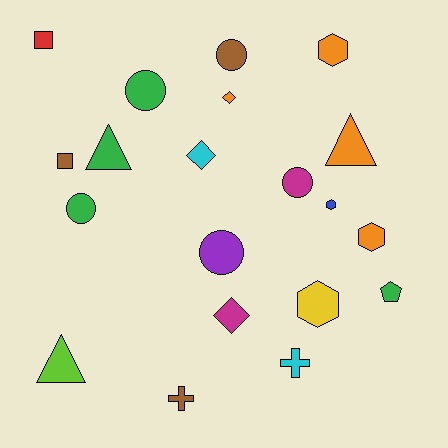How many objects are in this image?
There are 20 objects.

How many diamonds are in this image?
There are 3 diamonds.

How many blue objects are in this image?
There is 1 blue object.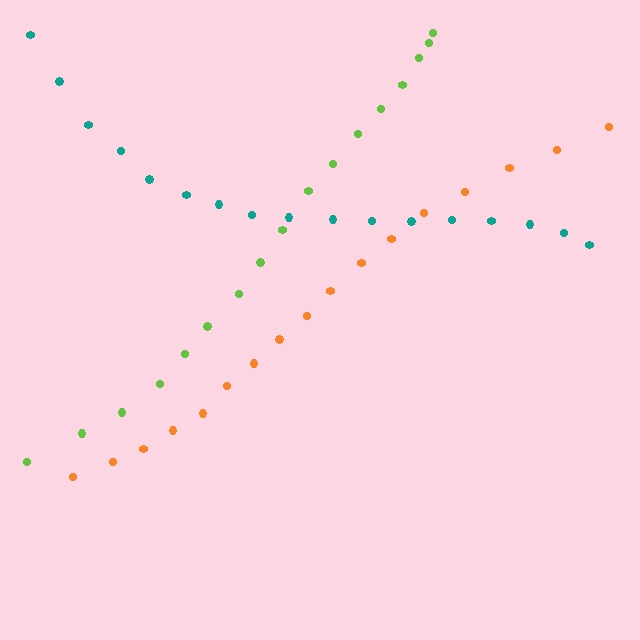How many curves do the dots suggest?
There are 3 distinct paths.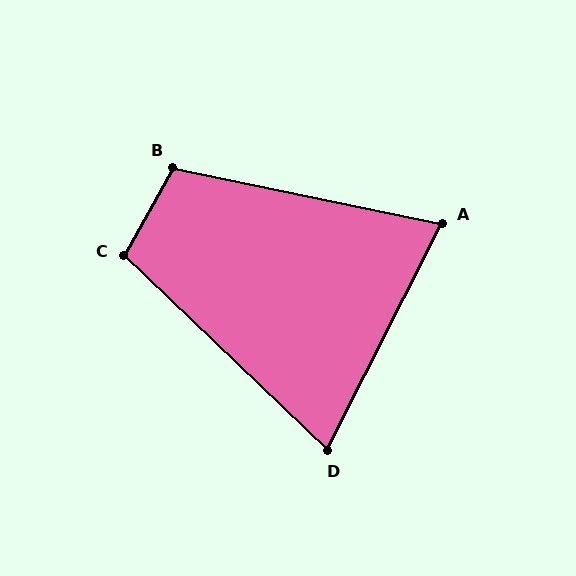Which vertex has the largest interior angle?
B, at approximately 107 degrees.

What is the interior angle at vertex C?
Approximately 105 degrees (obtuse).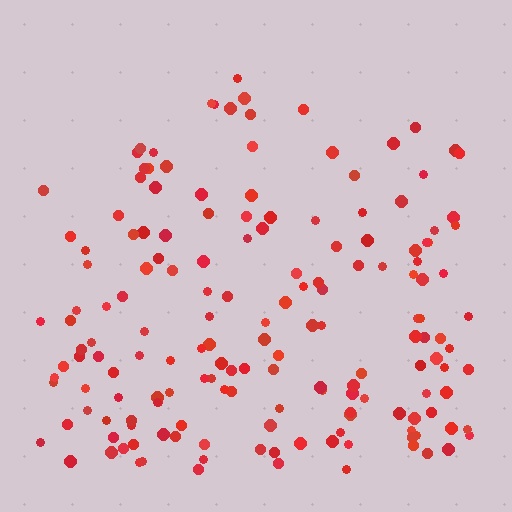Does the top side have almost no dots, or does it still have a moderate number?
Still a moderate number, just noticeably fewer than the bottom.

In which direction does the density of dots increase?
From top to bottom, with the bottom side densest.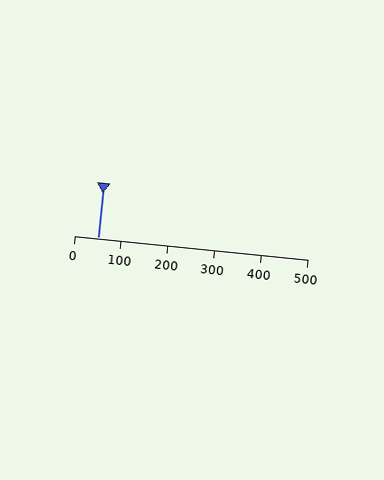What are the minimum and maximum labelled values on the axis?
The axis runs from 0 to 500.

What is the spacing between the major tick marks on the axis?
The major ticks are spaced 100 apart.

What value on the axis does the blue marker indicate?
The marker indicates approximately 50.